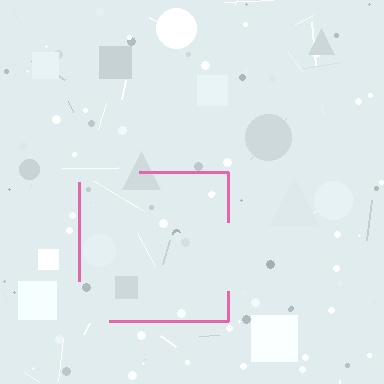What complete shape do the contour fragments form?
The contour fragments form a square.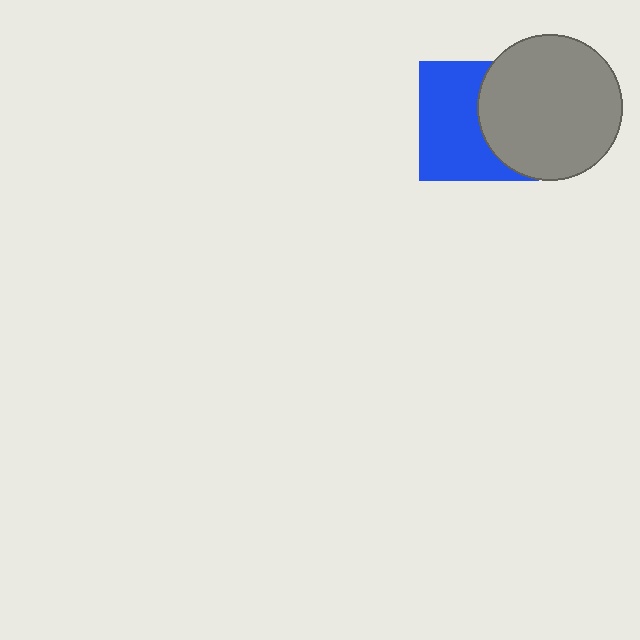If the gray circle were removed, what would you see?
You would see the complete blue square.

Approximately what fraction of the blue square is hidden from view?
Roughly 42% of the blue square is hidden behind the gray circle.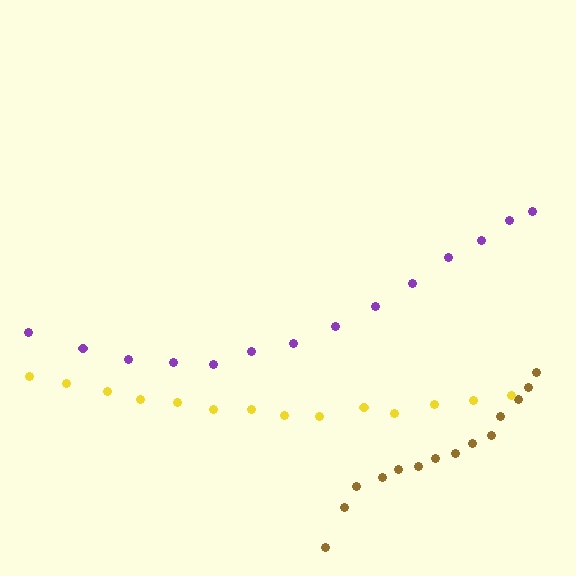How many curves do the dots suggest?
There are 3 distinct paths.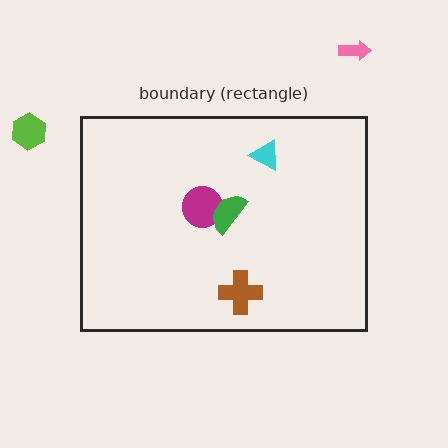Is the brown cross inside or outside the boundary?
Inside.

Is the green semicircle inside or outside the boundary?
Inside.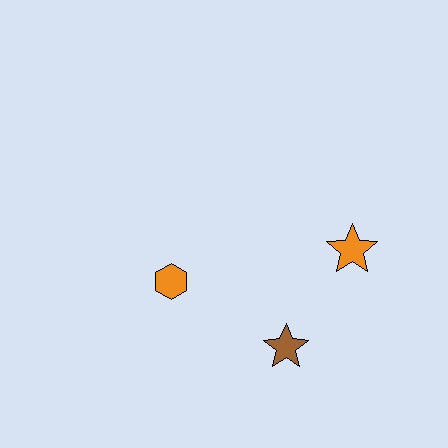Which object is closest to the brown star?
The orange star is closest to the brown star.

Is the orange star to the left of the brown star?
No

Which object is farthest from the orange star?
The orange hexagon is farthest from the orange star.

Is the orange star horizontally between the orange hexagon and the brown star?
No